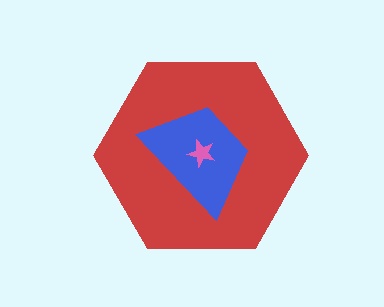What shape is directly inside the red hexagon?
The blue trapezoid.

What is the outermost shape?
The red hexagon.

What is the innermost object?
The pink star.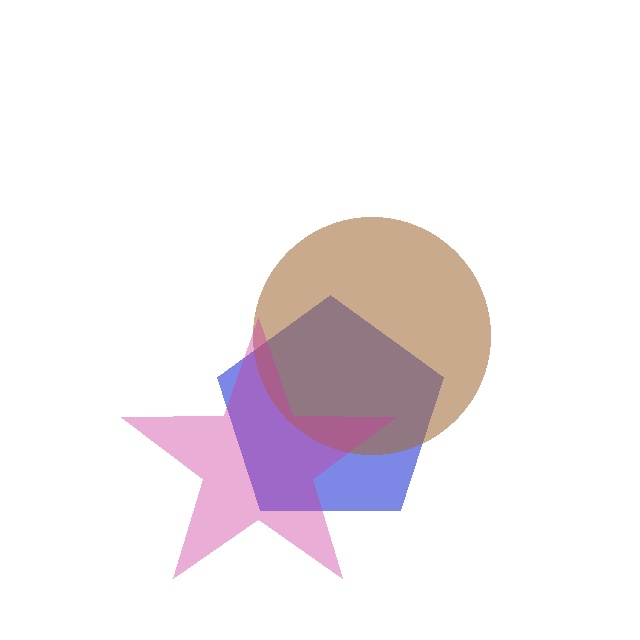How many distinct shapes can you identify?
There are 3 distinct shapes: a blue pentagon, a brown circle, a magenta star.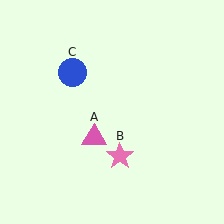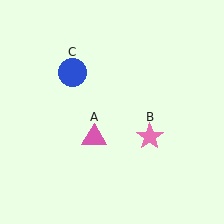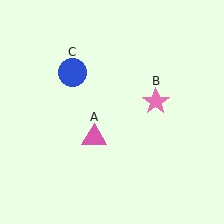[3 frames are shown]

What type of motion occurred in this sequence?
The pink star (object B) rotated counterclockwise around the center of the scene.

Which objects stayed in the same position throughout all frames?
Pink triangle (object A) and blue circle (object C) remained stationary.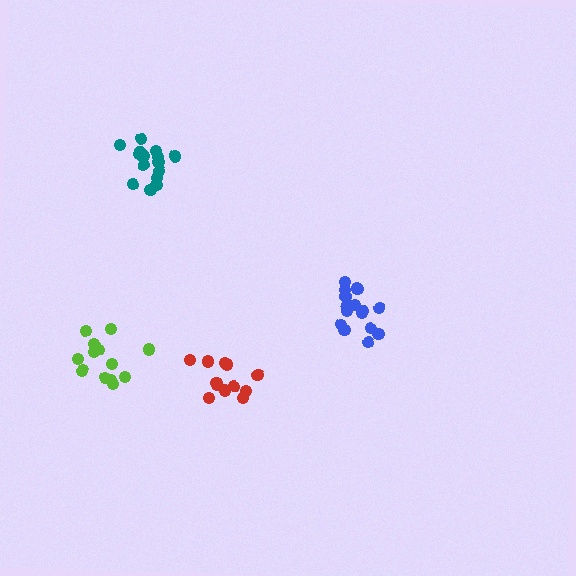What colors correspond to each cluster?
The clusters are colored: teal, red, blue, lime.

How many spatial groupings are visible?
There are 4 spatial groupings.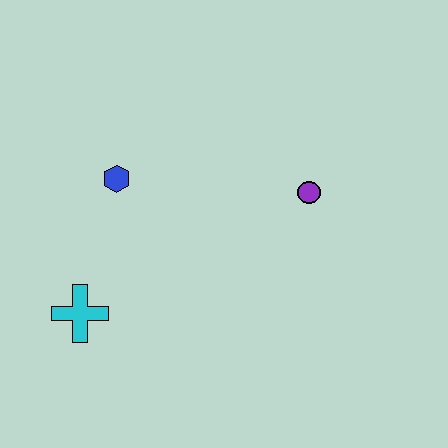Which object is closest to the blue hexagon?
The cyan cross is closest to the blue hexagon.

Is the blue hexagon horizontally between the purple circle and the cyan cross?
Yes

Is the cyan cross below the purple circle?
Yes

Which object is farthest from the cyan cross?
The purple circle is farthest from the cyan cross.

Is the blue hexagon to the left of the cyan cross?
No